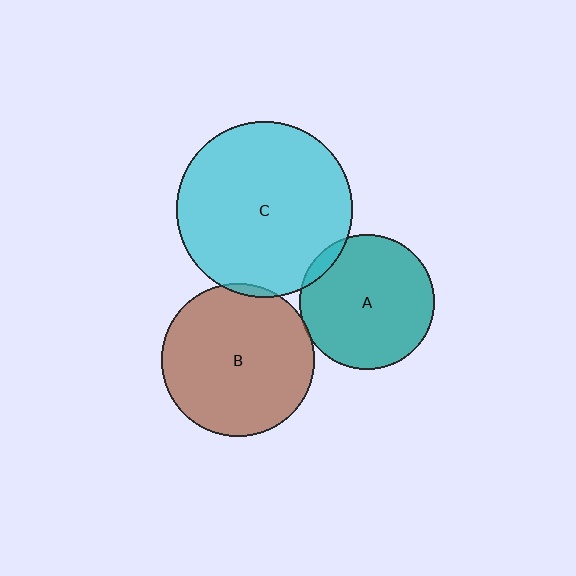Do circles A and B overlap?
Yes.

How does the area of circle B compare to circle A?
Approximately 1.3 times.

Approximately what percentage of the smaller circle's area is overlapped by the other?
Approximately 5%.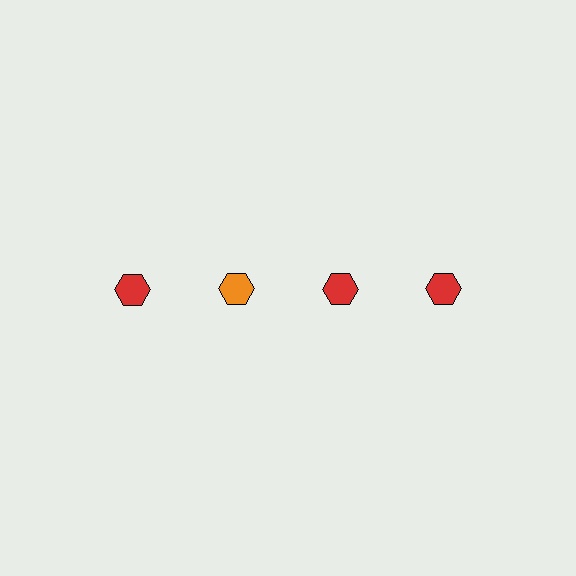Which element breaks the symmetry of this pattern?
The orange hexagon in the top row, second from left column breaks the symmetry. All other shapes are red hexagons.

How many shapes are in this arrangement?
There are 4 shapes arranged in a grid pattern.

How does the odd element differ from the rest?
It has a different color: orange instead of red.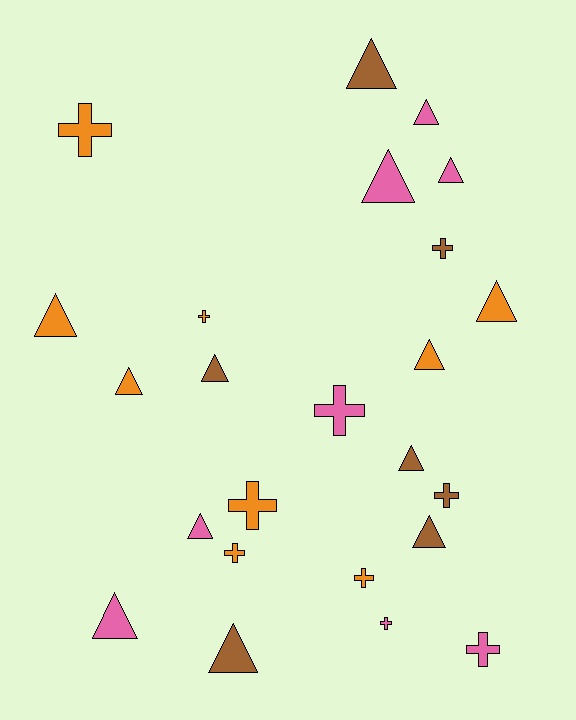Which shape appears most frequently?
Triangle, with 14 objects.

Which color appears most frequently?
Orange, with 9 objects.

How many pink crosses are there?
There are 3 pink crosses.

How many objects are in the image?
There are 24 objects.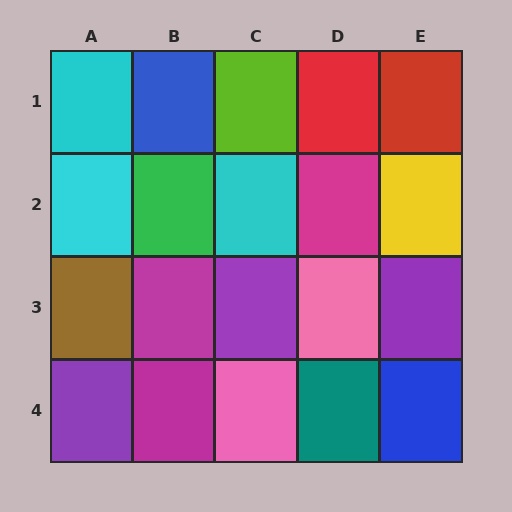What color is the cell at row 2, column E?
Yellow.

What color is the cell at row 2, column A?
Cyan.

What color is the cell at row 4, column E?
Blue.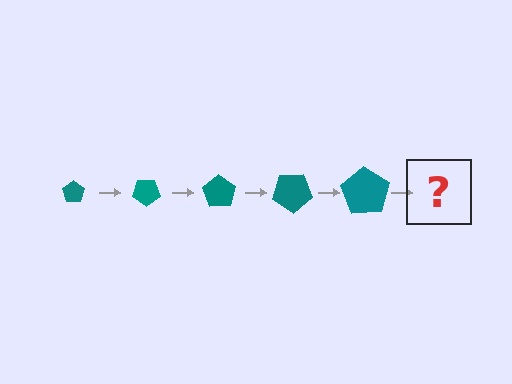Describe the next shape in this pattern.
It should be a pentagon, larger than the previous one and rotated 175 degrees from the start.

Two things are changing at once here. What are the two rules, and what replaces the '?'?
The two rules are that the pentagon grows larger each step and it rotates 35 degrees each step. The '?' should be a pentagon, larger than the previous one and rotated 175 degrees from the start.